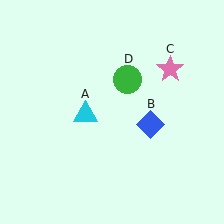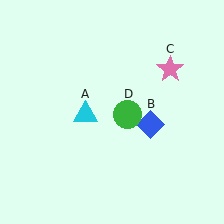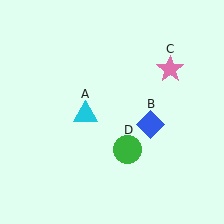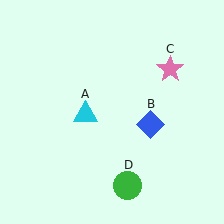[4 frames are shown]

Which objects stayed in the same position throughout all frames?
Cyan triangle (object A) and blue diamond (object B) and pink star (object C) remained stationary.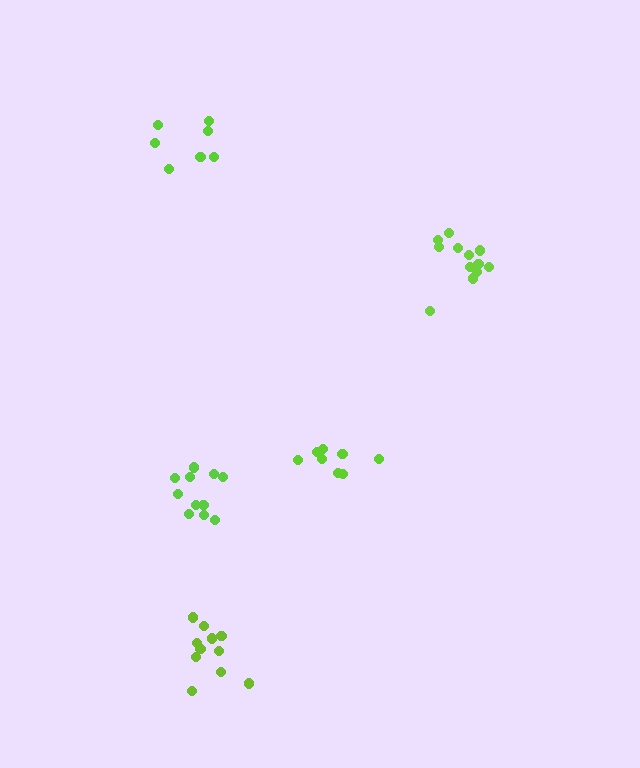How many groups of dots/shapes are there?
There are 5 groups.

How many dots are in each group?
Group 1: 8 dots, Group 2: 12 dots, Group 3: 7 dots, Group 4: 11 dots, Group 5: 11 dots (49 total).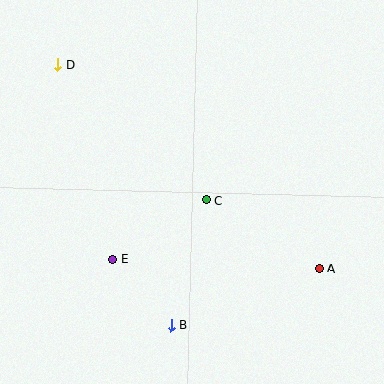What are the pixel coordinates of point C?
Point C is at (206, 200).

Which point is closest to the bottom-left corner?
Point E is closest to the bottom-left corner.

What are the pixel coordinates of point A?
Point A is at (319, 268).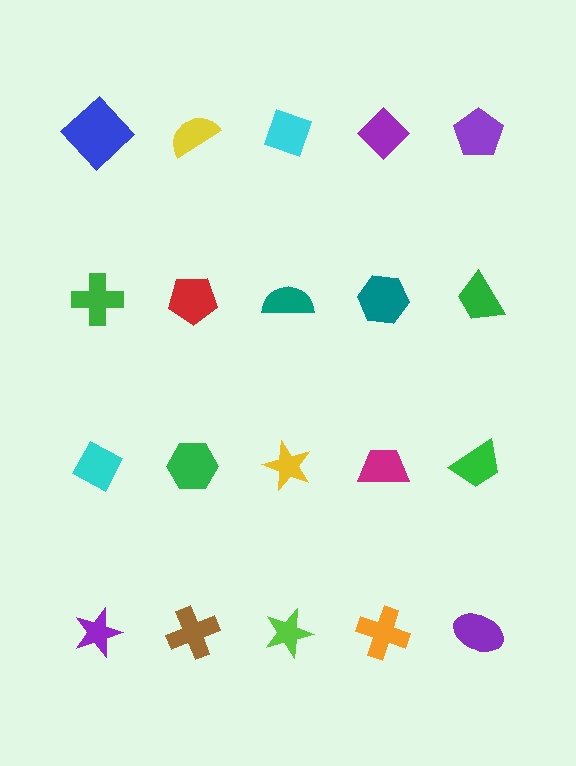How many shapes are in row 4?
5 shapes.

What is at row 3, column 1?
A cyan diamond.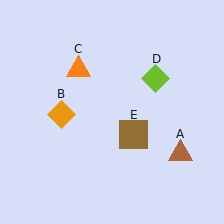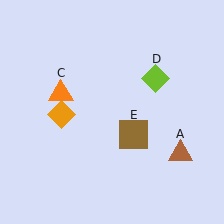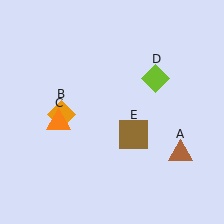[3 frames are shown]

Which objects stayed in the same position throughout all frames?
Brown triangle (object A) and orange diamond (object B) and lime diamond (object D) and brown square (object E) remained stationary.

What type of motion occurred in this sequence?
The orange triangle (object C) rotated counterclockwise around the center of the scene.